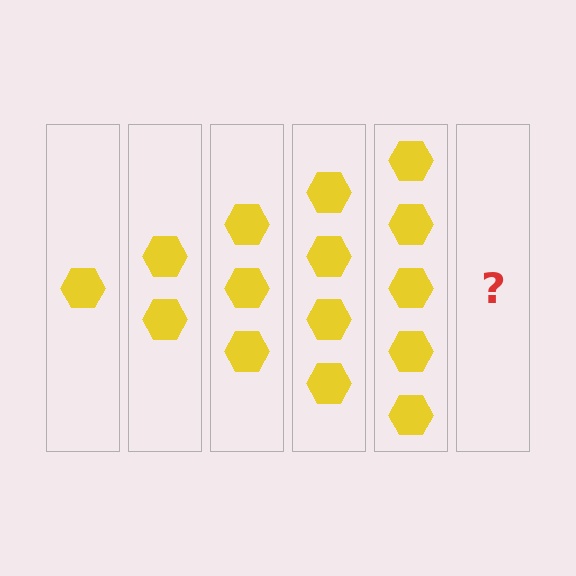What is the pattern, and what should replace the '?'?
The pattern is that each step adds one more hexagon. The '?' should be 6 hexagons.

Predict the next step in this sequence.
The next step is 6 hexagons.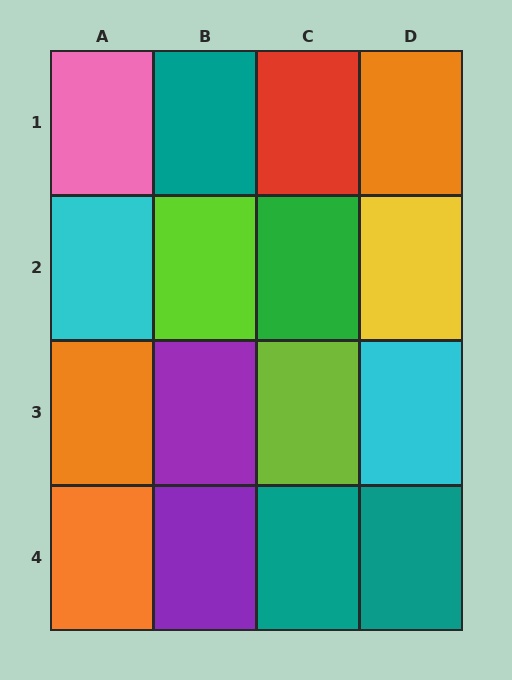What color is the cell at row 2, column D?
Yellow.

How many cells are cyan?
2 cells are cyan.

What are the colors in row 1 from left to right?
Pink, teal, red, orange.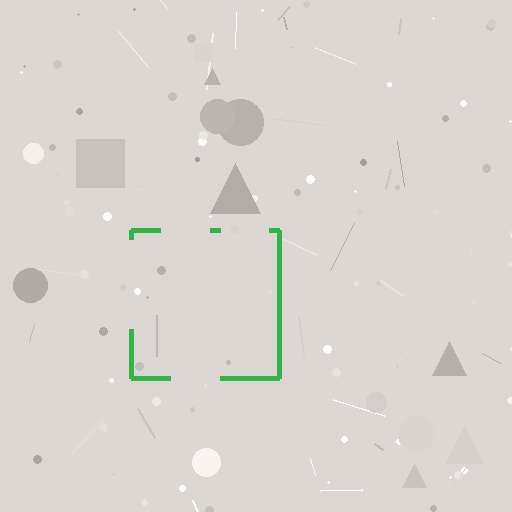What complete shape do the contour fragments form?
The contour fragments form a square.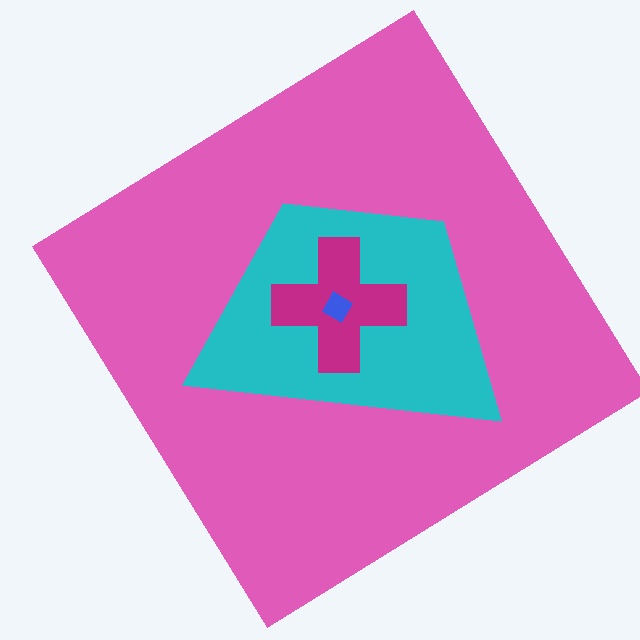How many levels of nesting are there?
4.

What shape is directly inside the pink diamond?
The cyan trapezoid.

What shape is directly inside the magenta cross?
The blue diamond.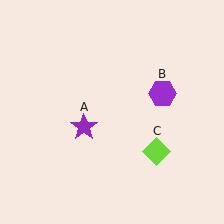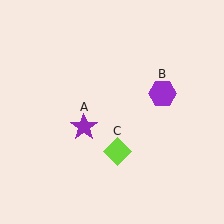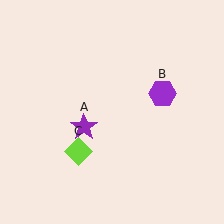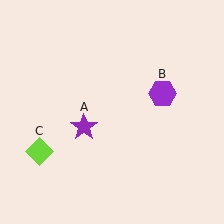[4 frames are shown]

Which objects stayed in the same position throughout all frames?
Purple star (object A) and purple hexagon (object B) remained stationary.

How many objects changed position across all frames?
1 object changed position: lime diamond (object C).